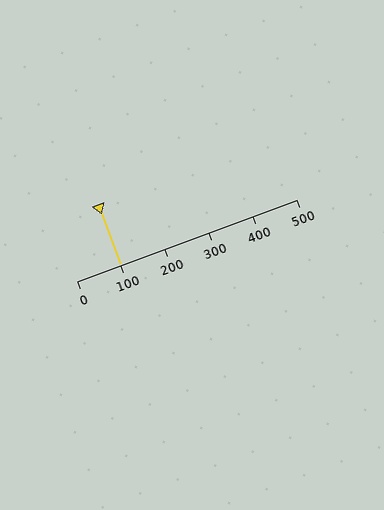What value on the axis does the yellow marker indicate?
The marker indicates approximately 100.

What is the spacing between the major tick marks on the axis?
The major ticks are spaced 100 apart.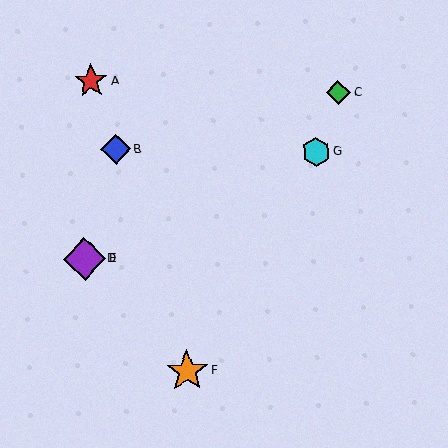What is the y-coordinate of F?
Object F is at y≈371.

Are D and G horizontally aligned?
No, D is at y≈258 and G is at y≈152.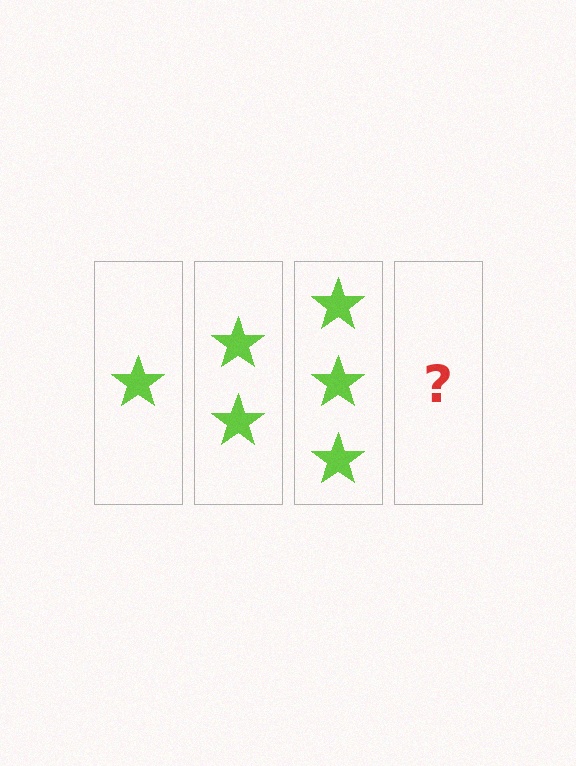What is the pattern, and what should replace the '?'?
The pattern is that each step adds one more star. The '?' should be 4 stars.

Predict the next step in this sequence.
The next step is 4 stars.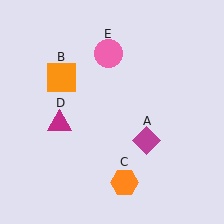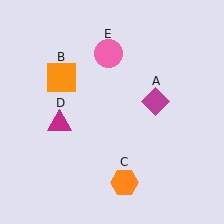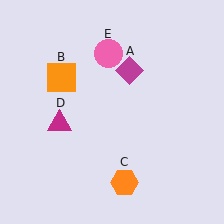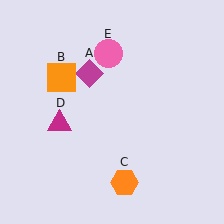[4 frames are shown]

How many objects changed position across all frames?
1 object changed position: magenta diamond (object A).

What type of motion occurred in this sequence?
The magenta diamond (object A) rotated counterclockwise around the center of the scene.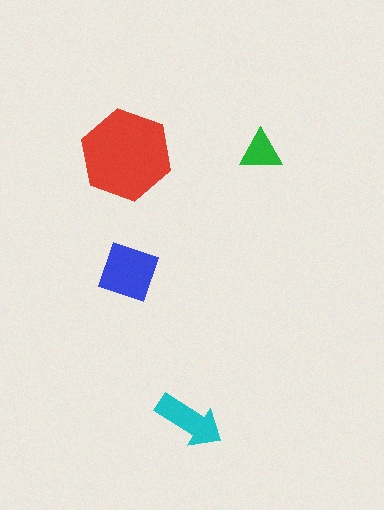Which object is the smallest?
The green triangle.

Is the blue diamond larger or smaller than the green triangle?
Larger.